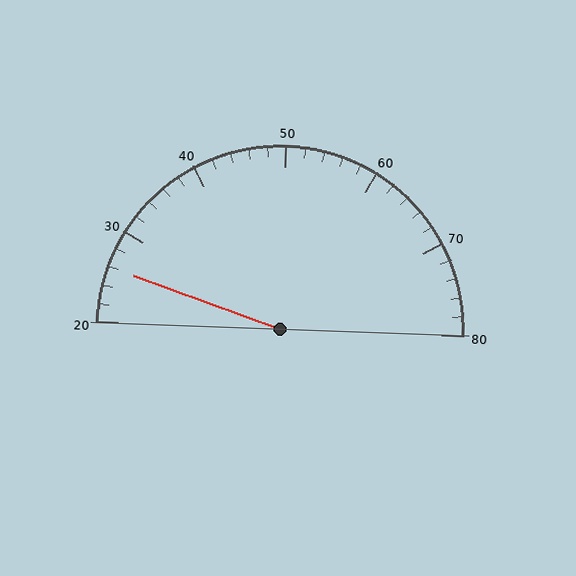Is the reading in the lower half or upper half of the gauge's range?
The reading is in the lower half of the range (20 to 80).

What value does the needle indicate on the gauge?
The needle indicates approximately 26.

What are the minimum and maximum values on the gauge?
The gauge ranges from 20 to 80.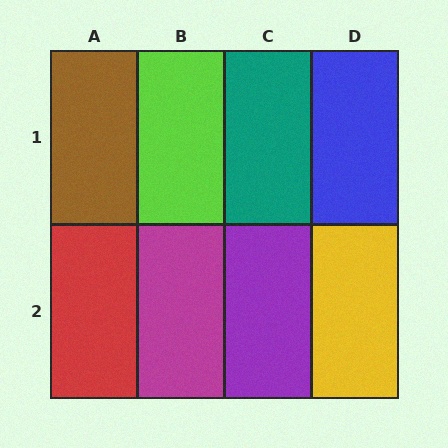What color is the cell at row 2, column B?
Magenta.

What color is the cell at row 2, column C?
Purple.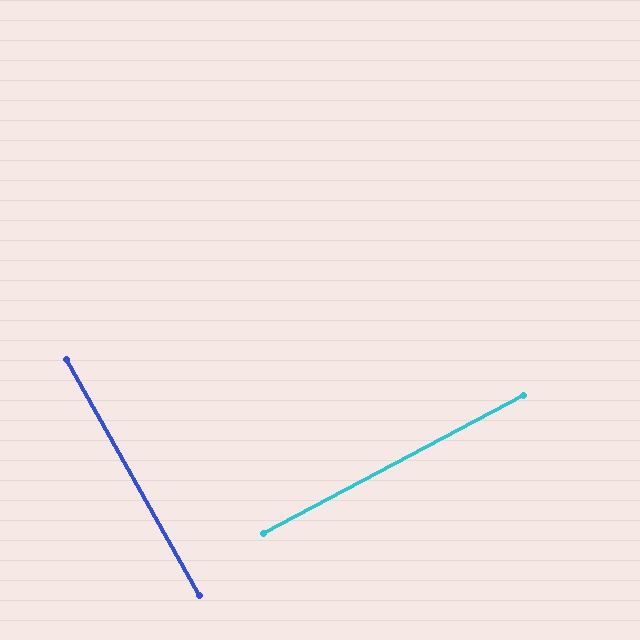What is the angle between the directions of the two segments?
Approximately 89 degrees.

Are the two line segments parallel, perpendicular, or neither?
Perpendicular — they meet at approximately 89°.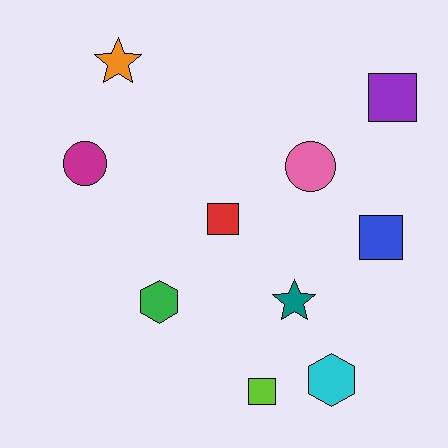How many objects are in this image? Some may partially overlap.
There are 10 objects.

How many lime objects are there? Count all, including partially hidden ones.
There is 1 lime object.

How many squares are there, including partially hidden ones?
There are 4 squares.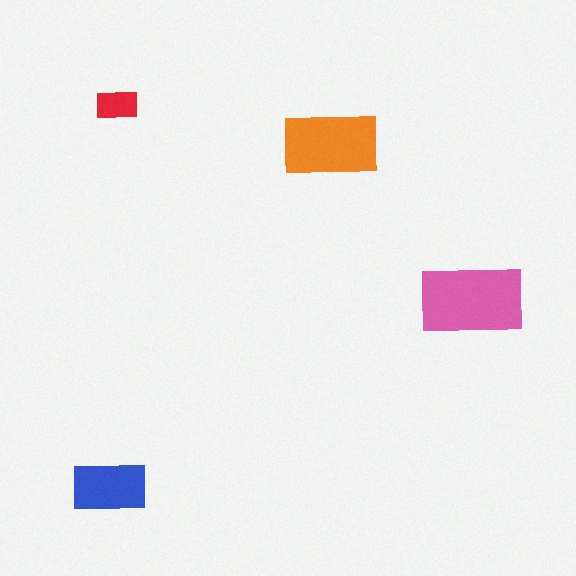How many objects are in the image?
There are 4 objects in the image.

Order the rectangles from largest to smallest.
the pink one, the orange one, the blue one, the red one.